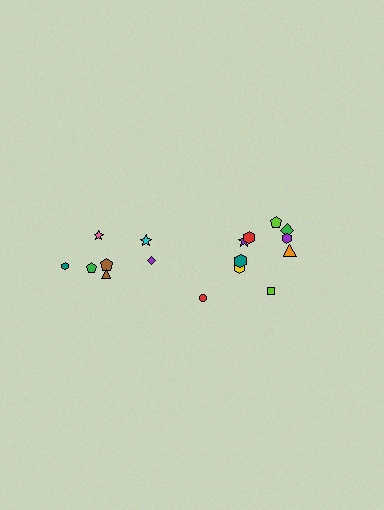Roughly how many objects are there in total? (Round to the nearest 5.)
Roughly 15 objects in total.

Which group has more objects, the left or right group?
The right group.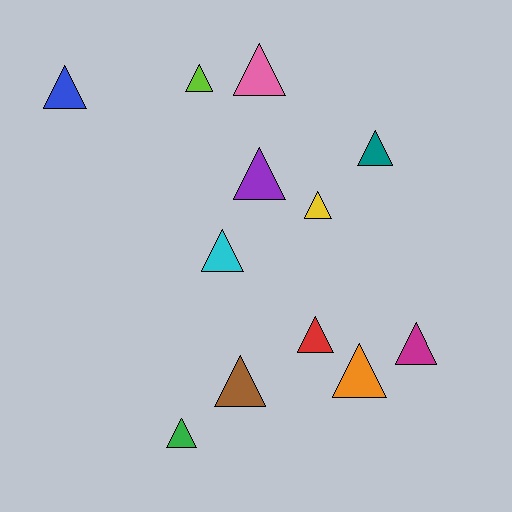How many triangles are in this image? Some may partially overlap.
There are 12 triangles.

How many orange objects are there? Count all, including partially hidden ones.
There is 1 orange object.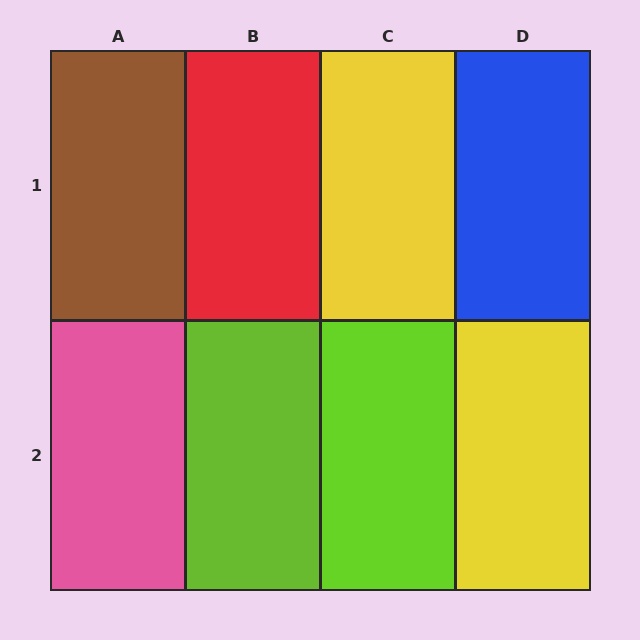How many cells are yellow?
2 cells are yellow.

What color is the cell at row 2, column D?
Yellow.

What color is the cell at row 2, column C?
Lime.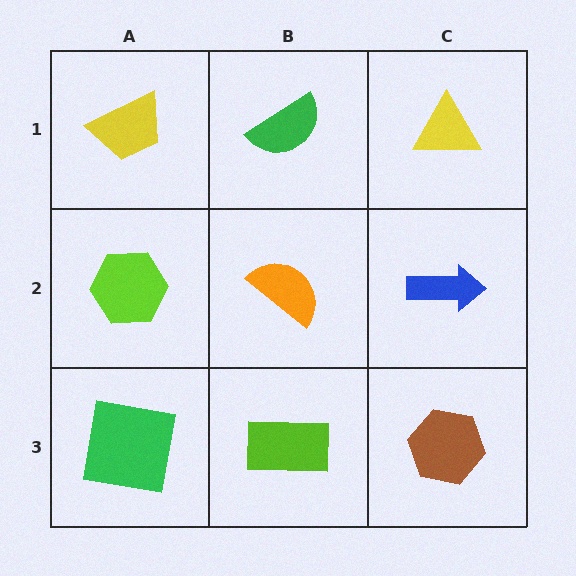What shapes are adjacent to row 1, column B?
An orange semicircle (row 2, column B), a yellow trapezoid (row 1, column A), a yellow triangle (row 1, column C).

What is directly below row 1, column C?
A blue arrow.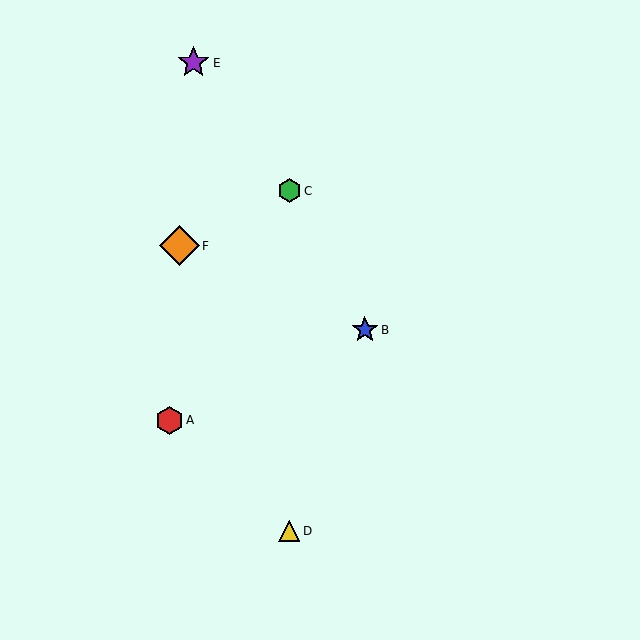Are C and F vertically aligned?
No, C is at x≈289 and F is at x≈179.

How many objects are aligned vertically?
2 objects (C, D) are aligned vertically.